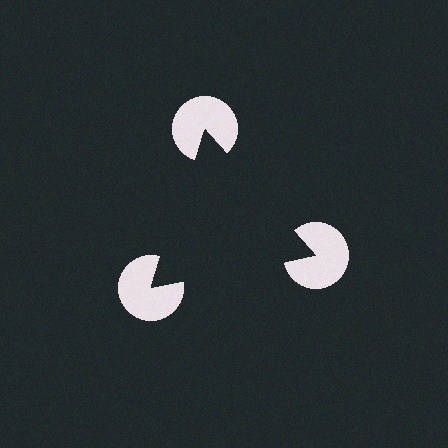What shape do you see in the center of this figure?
An illusory triangle — its edges are inferred from the aligned wedge cuts in the pac-man discs, not physically drawn.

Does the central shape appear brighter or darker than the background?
It typically appears slightly darker than the background, even though no actual brightness change is drawn.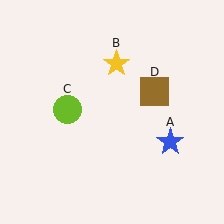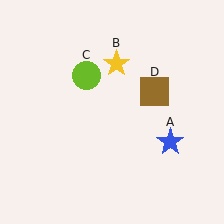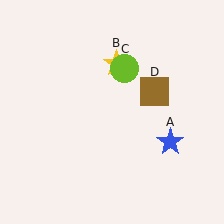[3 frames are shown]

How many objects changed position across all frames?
1 object changed position: lime circle (object C).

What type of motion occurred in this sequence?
The lime circle (object C) rotated clockwise around the center of the scene.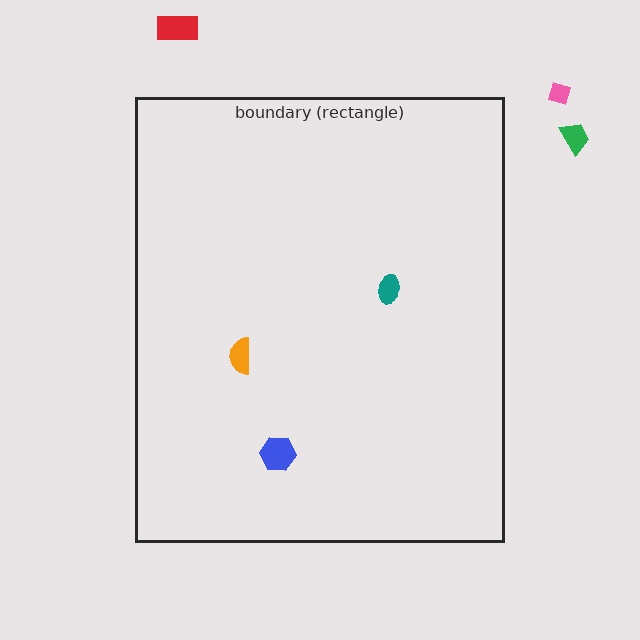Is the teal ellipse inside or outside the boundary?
Inside.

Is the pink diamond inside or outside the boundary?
Outside.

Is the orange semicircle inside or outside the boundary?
Inside.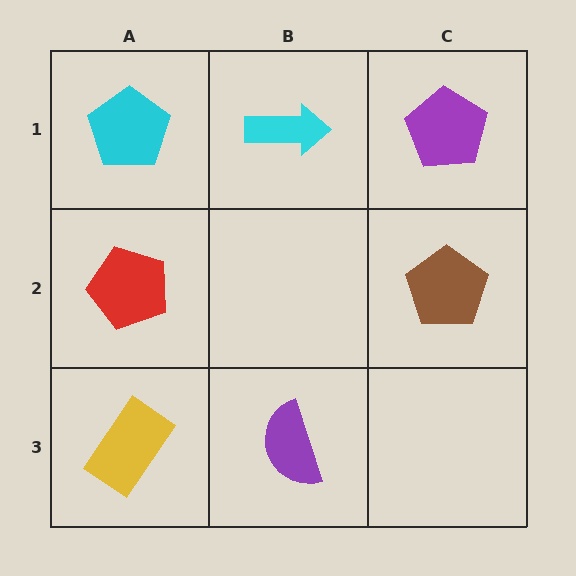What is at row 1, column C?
A purple pentagon.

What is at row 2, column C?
A brown pentagon.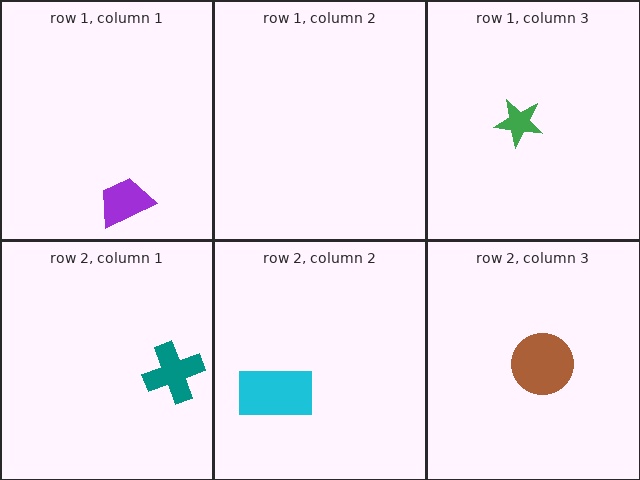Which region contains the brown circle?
The row 2, column 3 region.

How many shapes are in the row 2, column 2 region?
1.